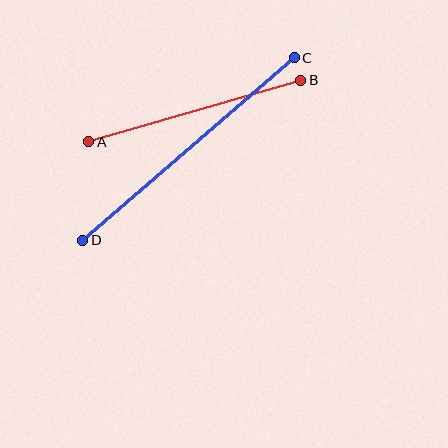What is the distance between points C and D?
The distance is approximately 280 pixels.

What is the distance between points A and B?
The distance is approximately 221 pixels.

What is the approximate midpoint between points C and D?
The midpoint is at approximately (188, 149) pixels.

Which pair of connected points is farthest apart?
Points C and D are farthest apart.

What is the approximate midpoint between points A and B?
The midpoint is at approximately (195, 111) pixels.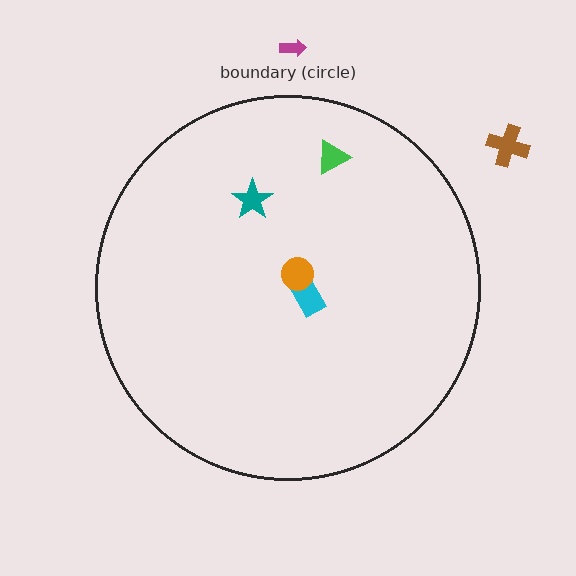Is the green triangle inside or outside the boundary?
Inside.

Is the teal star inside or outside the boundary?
Inside.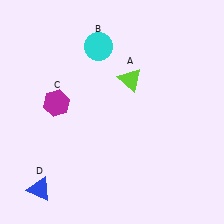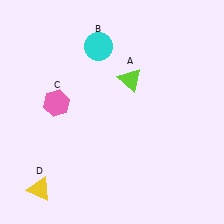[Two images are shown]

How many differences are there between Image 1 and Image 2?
There are 2 differences between the two images.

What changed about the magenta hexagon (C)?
In Image 1, C is magenta. In Image 2, it changed to pink.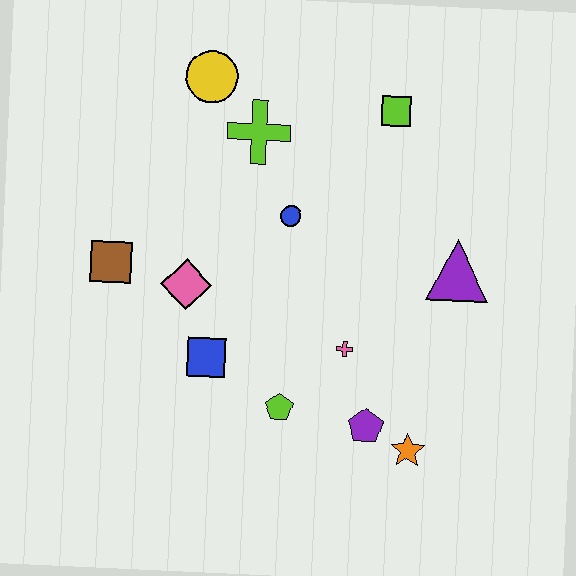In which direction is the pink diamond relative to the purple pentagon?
The pink diamond is to the left of the purple pentagon.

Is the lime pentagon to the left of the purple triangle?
Yes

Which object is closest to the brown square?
The pink diamond is closest to the brown square.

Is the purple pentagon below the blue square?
Yes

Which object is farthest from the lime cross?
The orange star is farthest from the lime cross.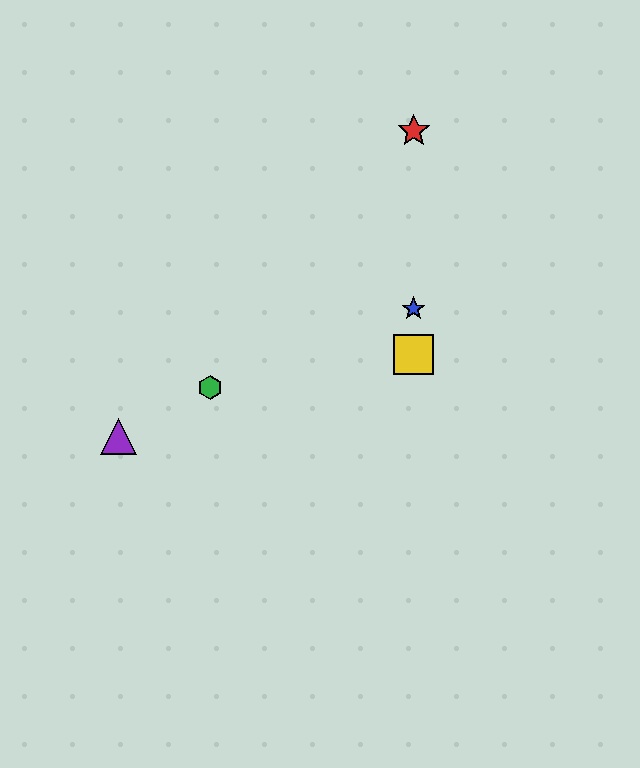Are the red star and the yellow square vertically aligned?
Yes, both are at x≈414.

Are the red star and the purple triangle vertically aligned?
No, the red star is at x≈414 and the purple triangle is at x≈118.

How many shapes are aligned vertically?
3 shapes (the red star, the blue star, the yellow square) are aligned vertically.